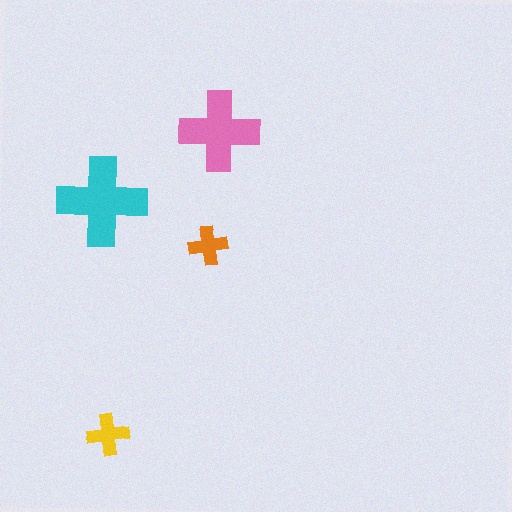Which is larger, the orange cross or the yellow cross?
The yellow one.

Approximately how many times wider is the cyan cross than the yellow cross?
About 2 times wider.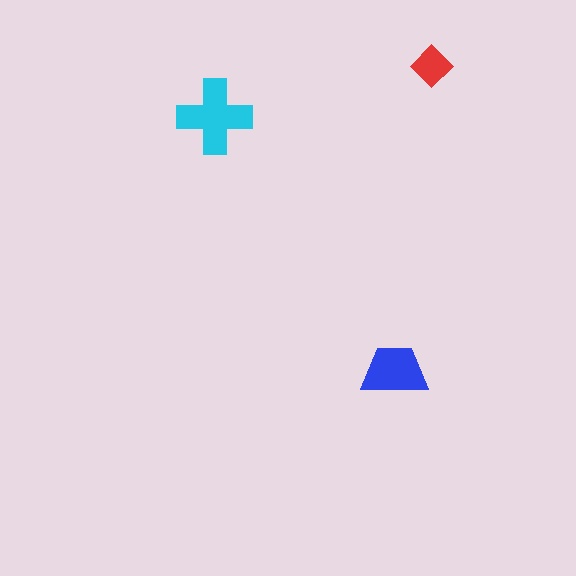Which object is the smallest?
The red diamond.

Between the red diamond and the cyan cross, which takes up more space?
The cyan cross.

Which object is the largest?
The cyan cross.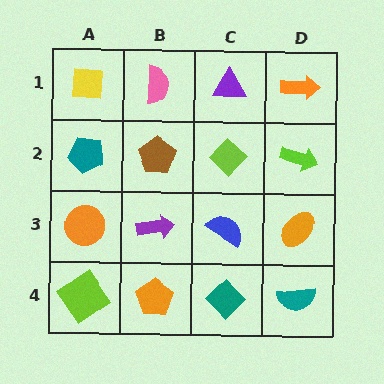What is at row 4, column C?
A teal diamond.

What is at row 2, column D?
A lime arrow.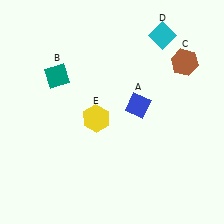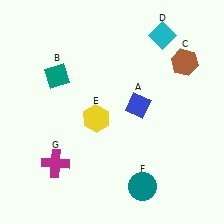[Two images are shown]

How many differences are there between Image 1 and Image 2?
There are 2 differences between the two images.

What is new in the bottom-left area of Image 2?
A magenta cross (G) was added in the bottom-left area of Image 2.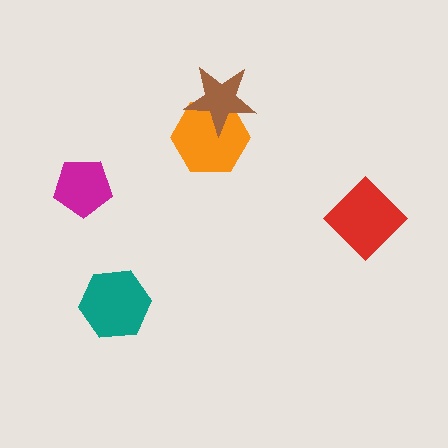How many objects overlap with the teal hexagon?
0 objects overlap with the teal hexagon.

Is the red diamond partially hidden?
No, no other shape covers it.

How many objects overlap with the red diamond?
0 objects overlap with the red diamond.